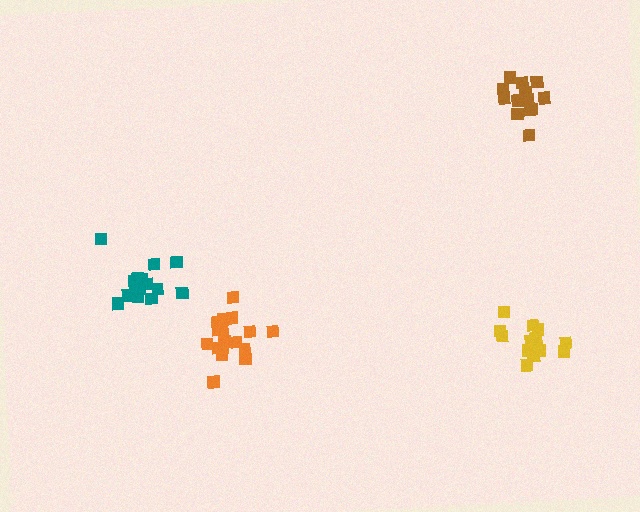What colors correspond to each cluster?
The clusters are colored: brown, orange, teal, yellow.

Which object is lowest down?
The yellow cluster is bottommost.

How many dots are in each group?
Group 1: 14 dots, Group 2: 18 dots, Group 3: 15 dots, Group 4: 14 dots (61 total).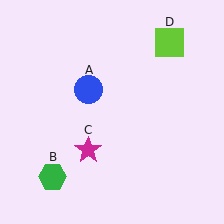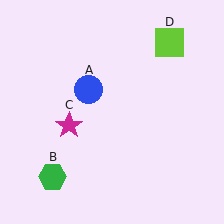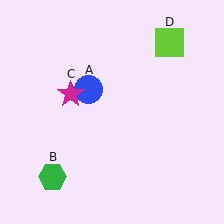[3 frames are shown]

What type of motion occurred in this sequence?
The magenta star (object C) rotated clockwise around the center of the scene.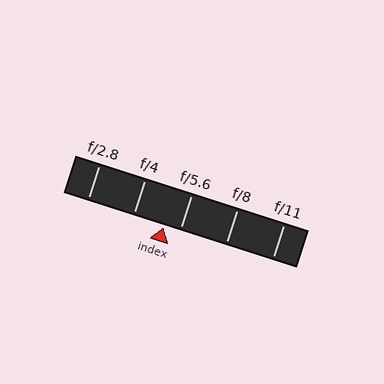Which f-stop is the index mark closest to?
The index mark is closest to f/5.6.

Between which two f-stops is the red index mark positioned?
The index mark is between f/4 and f/5.6.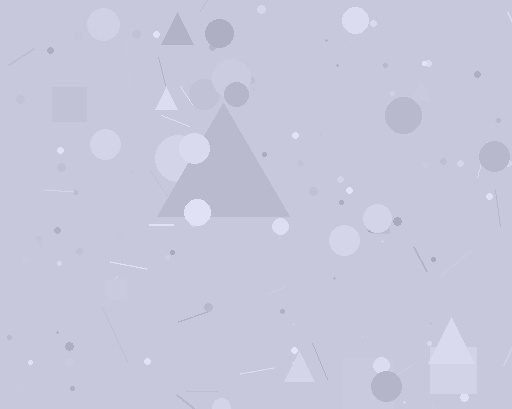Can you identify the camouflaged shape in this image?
The camouflaged shape is a triangle.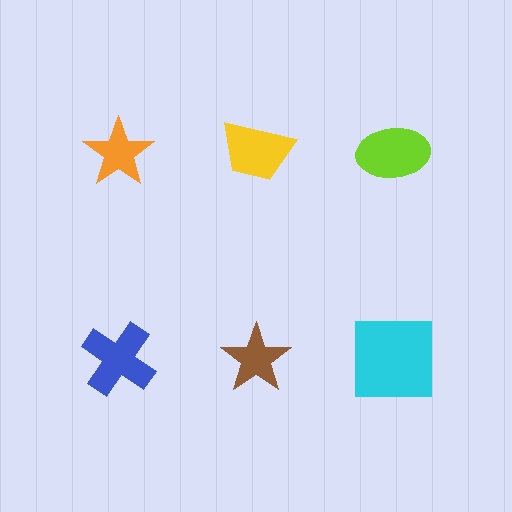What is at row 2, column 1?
A blue cross.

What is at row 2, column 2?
A brown star.